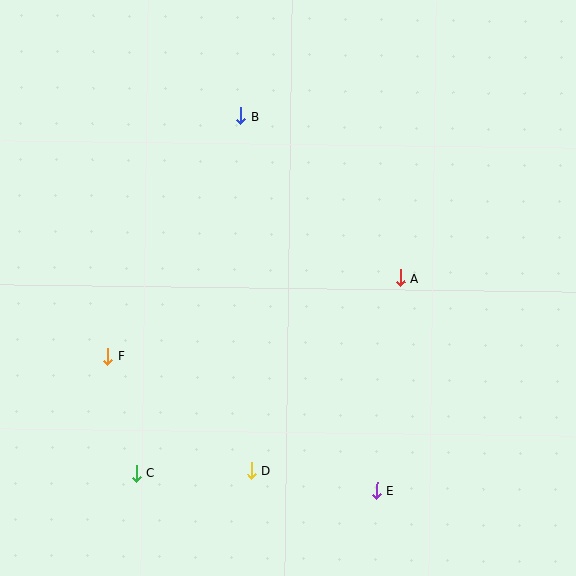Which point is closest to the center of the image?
Point A at (401, 278) is closest to the center.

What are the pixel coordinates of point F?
Point F is at (108, 356).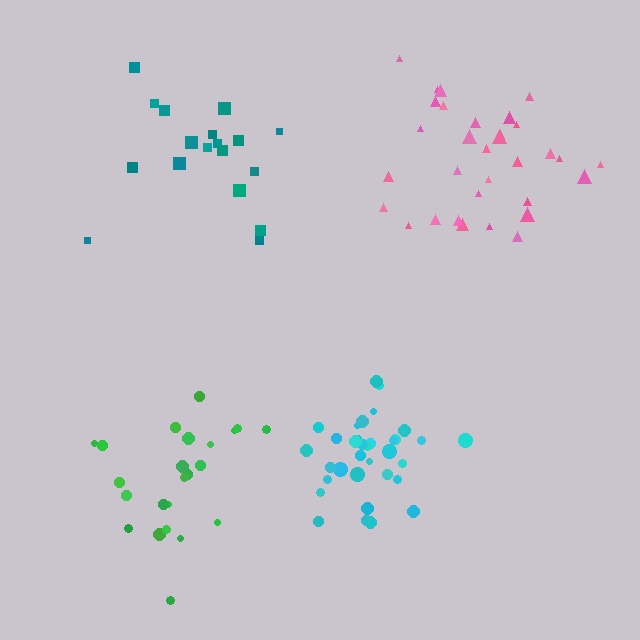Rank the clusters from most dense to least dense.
cyan, pink, green, teal.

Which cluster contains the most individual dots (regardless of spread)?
Cyan (34).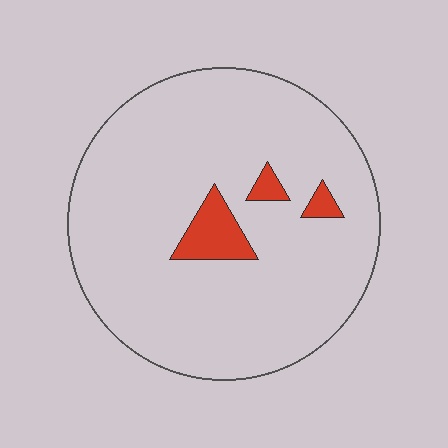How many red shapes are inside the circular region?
3.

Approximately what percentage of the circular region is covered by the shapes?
Approximately 5%.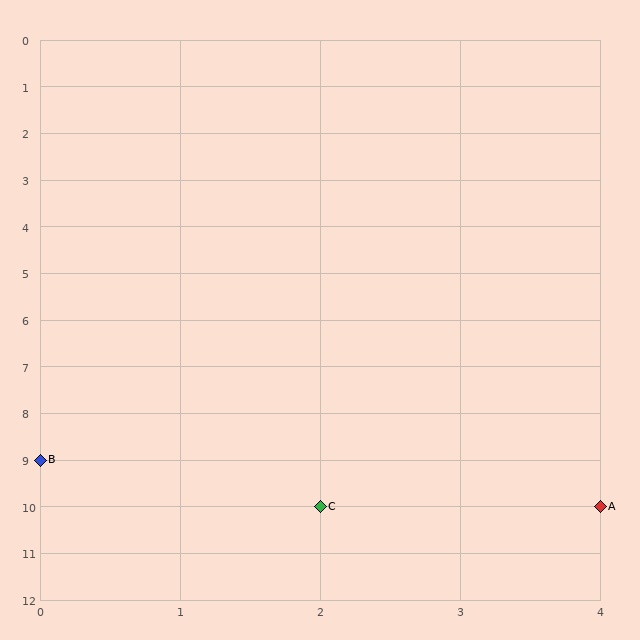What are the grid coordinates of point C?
Point C is at grid coordinates (2, 10).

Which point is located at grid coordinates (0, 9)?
Point B is at (0, 9).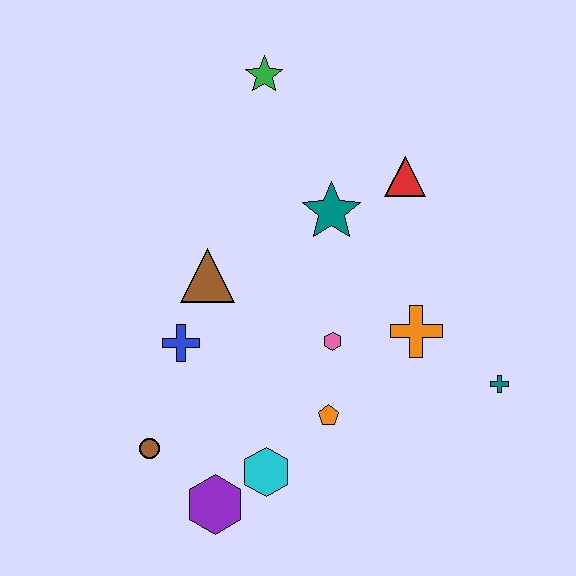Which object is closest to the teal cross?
The orange cross is closest to the teal cross.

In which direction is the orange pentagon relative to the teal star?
The orange pentagon is below the teal star.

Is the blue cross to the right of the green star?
No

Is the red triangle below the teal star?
No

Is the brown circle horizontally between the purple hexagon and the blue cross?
No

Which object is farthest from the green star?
The purple hexagon is farthest from the green star.